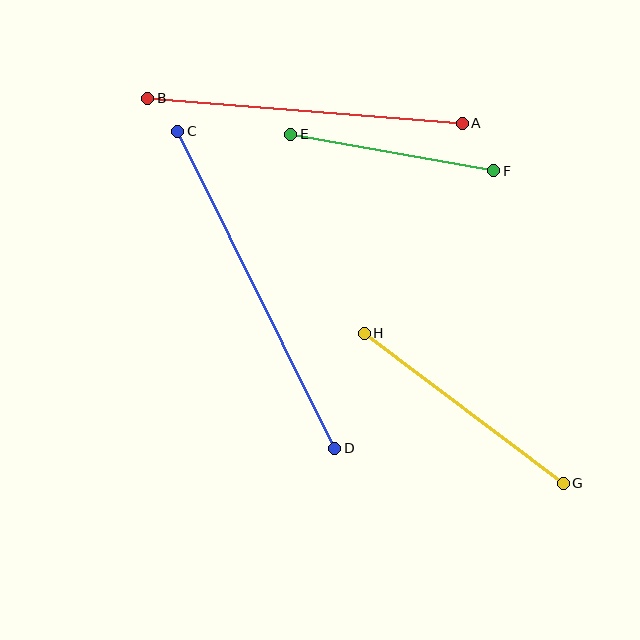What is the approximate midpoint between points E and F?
The midpoint is at approximately (392, 153) pixels.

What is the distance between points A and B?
The distance is approximately 315 pixels.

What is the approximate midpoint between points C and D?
The midpoint is at approximately (256, 290) pixels.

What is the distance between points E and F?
The distance is approximately 206 pixels.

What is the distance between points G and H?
The distance is approximately 249 pixels.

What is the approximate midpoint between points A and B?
The midpoint is at approximately (305, 111) pixels.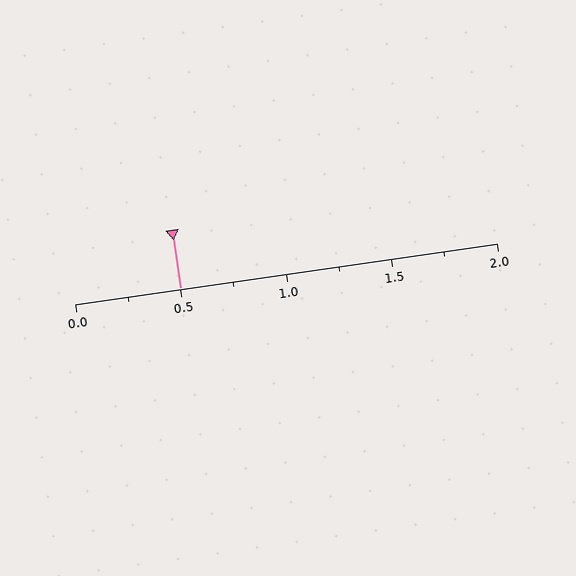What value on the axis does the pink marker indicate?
The marker indicates approximately 0.5.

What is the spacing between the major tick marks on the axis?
The major ticks are spaced 0.5 apart.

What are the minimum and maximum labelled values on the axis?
The axis runs from 0.0 to 2.0.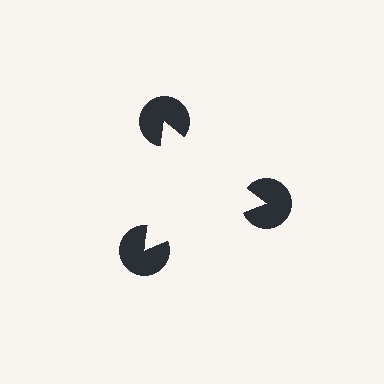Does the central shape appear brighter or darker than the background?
It typically appears slightly brighter than the background, even though no actual brightness change is drawn.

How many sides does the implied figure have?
3 sides.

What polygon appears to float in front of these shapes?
An illusory triangle — its edges are inferred from the aligned wedge cuts in the pac-man discs, not physically drawn.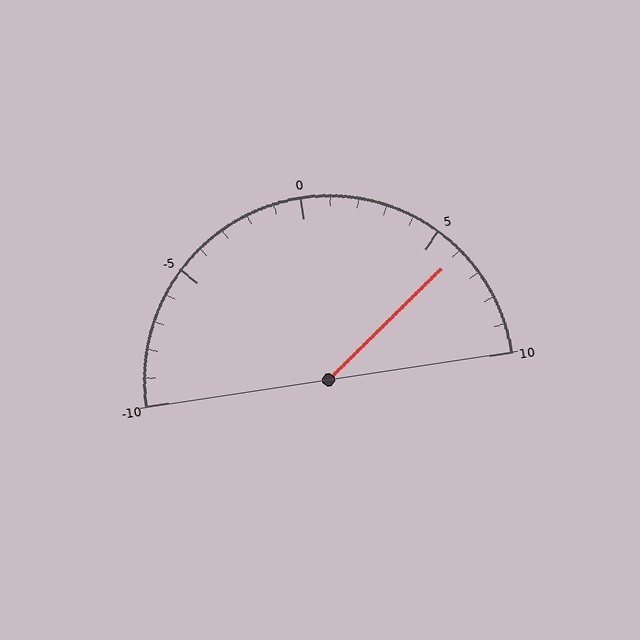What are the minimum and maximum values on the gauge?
The gauge ranges from -10 to 10.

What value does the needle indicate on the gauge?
The needle indicates approximately 6.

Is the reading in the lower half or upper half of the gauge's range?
The reading is in the upper half of the range (-10 to 10).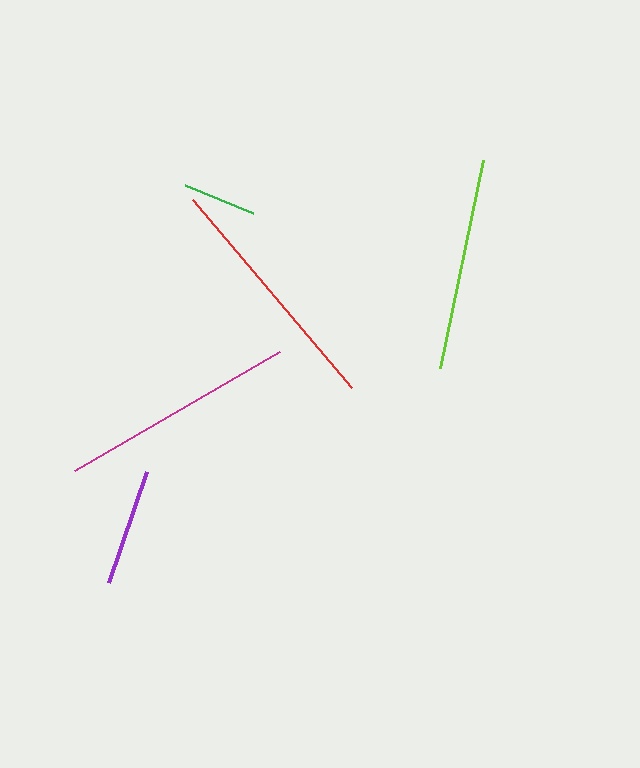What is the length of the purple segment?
The purple segment is approximately 118 pixels long.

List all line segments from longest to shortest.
From longest to shortest: red, magenta, lime, purple, green.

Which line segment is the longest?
The red line is the longest at approximately 246 pixels.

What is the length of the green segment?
The green segment is approximately 74 pixels long.